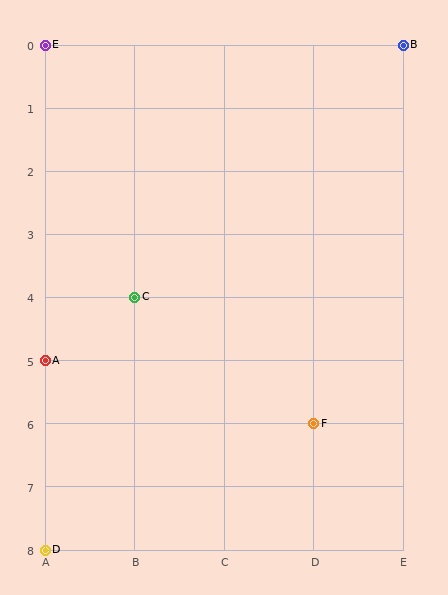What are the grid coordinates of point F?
Point F is at grid coordinates (D, 6).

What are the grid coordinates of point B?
Point B is at grid coordinates (E, 0).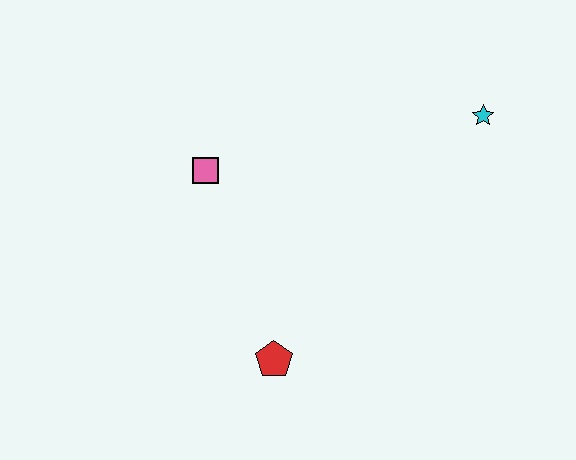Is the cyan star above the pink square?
Yes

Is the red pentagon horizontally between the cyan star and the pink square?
Yes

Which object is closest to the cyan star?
The pink square is closest to the cyan star.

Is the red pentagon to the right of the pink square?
Yes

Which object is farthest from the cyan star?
The red pentagon is farthest from the cyan star.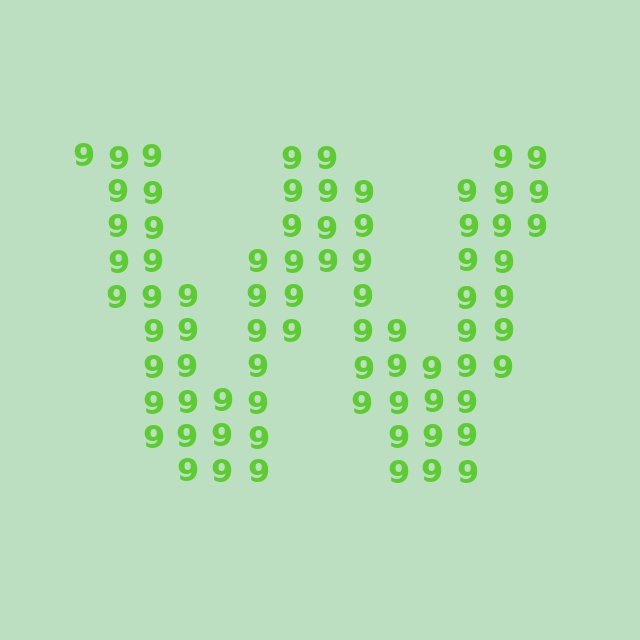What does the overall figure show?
The overall figure shows the letter W.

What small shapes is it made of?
It is made of small digit 9's.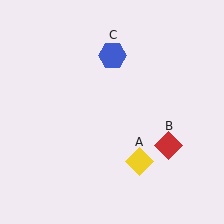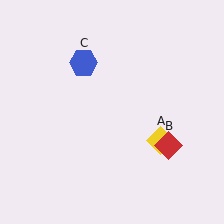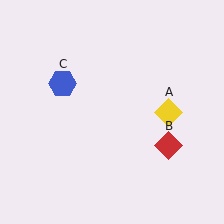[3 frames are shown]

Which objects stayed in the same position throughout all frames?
Red diamond (object B) remained stationary.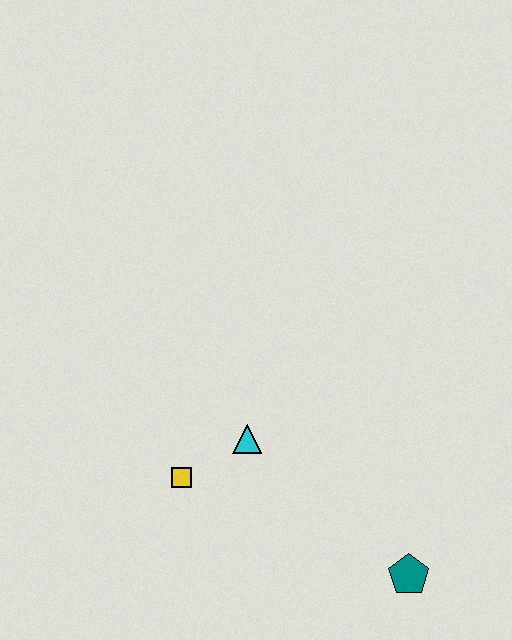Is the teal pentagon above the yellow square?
No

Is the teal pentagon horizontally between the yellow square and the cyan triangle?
No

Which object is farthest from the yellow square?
The teal pentagon is farthest from the yellow square.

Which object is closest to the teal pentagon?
The cyan triangle is closest to the teal pentagon.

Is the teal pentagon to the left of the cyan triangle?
No